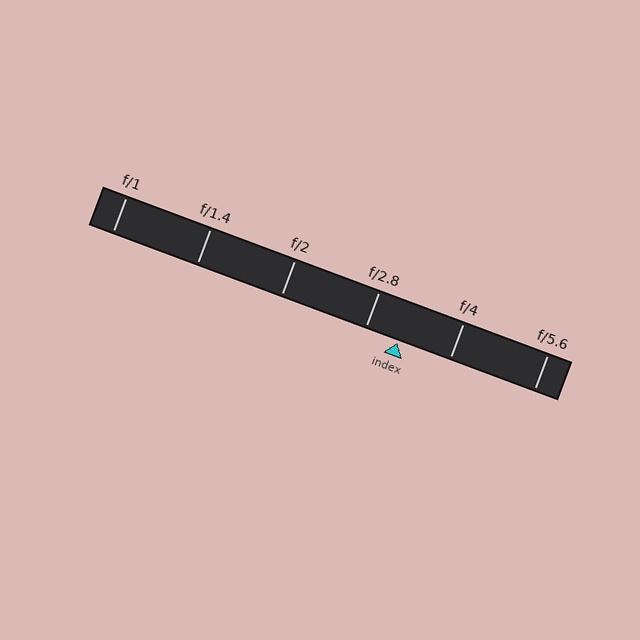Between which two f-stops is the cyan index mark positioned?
The index mark is between f/2.8 and f/4.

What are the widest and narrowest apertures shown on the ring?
The widest aperture shown is f/1 and the narrowest is f/5.6.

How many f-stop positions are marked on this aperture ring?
There are 6 f-stop positions marked.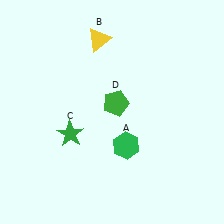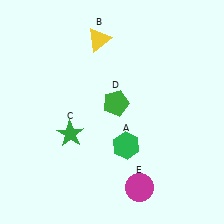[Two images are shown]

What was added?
A magenta circle (E) was added in Image 2.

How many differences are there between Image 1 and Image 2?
There is 1 difference between the two images.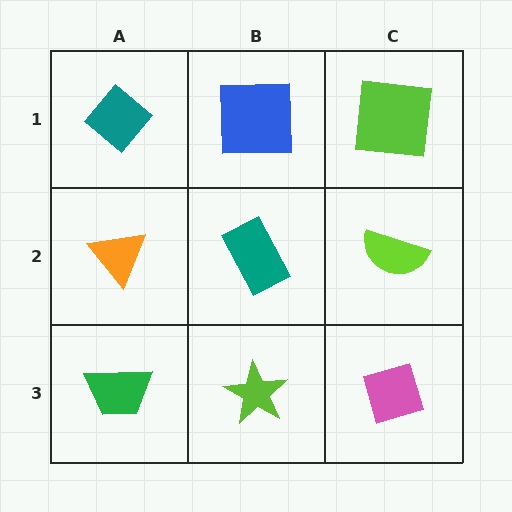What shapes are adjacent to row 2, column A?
A teal diamond (row 1, column A), a green trapezoid (row 3, column A), a teal rectangle (row 2, column B).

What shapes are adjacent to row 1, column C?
A lime semicircle (row 2, column C), a blue square (row 1, column B).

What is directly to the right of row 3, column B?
A pink diamond.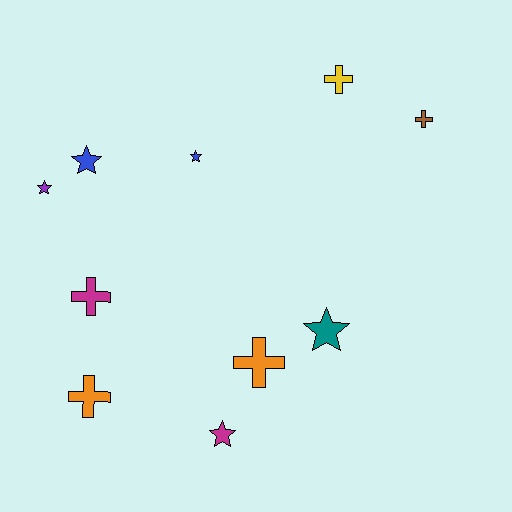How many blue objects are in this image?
There are 2 blue objects.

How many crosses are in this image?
There are 5 crosses.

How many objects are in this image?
There are 10 objects.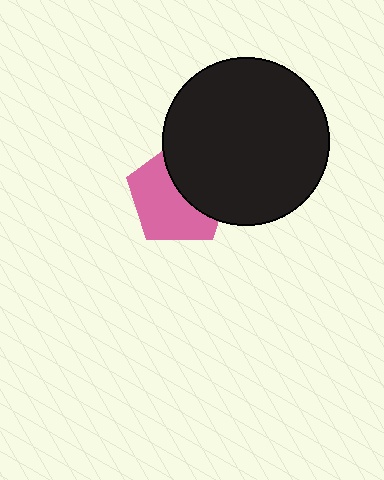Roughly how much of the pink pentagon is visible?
About half of it is visible (roughly 57%).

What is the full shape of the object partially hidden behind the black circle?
The partially hidden object is a pink pentagon.